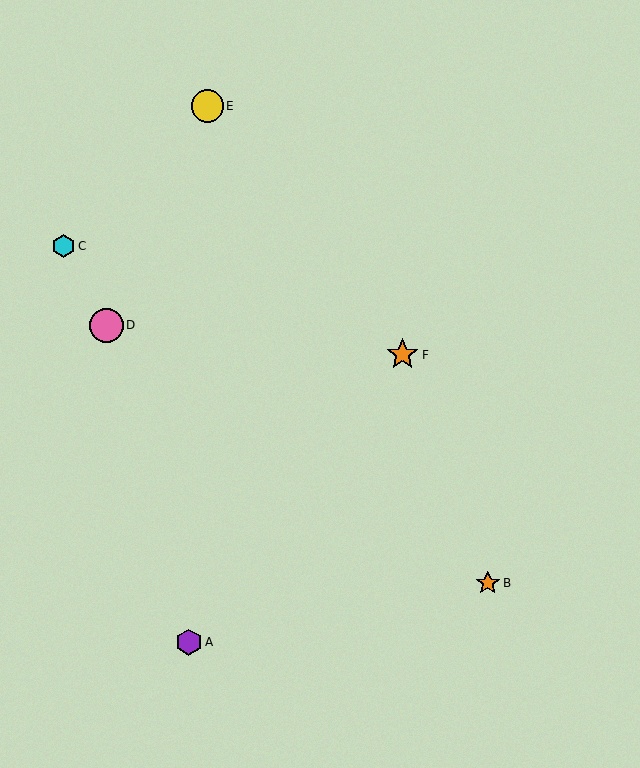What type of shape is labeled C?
Shape C is a cyan hexagon.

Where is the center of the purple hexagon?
The center of the purple hexagon is at (189, 642).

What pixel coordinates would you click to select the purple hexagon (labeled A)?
Click at (189, 642) to select the purple hexagon A.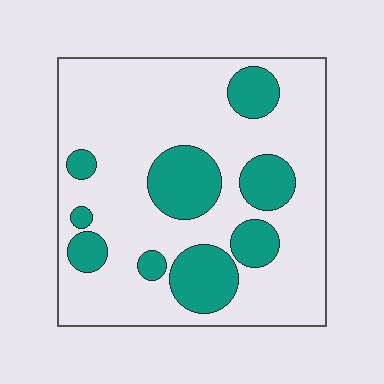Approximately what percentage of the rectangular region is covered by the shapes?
Approximately 25%.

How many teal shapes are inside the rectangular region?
9.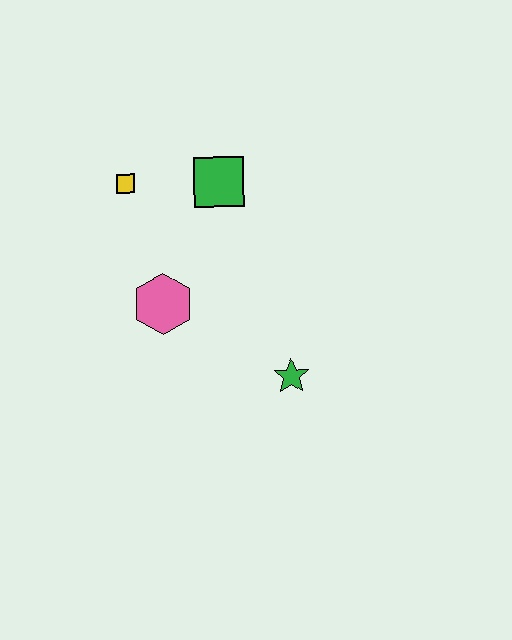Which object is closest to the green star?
The pink hexagon is closest to the green star.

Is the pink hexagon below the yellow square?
Yes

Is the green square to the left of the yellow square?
No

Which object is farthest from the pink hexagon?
The green star is farthest from the pink hexagon.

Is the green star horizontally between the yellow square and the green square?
No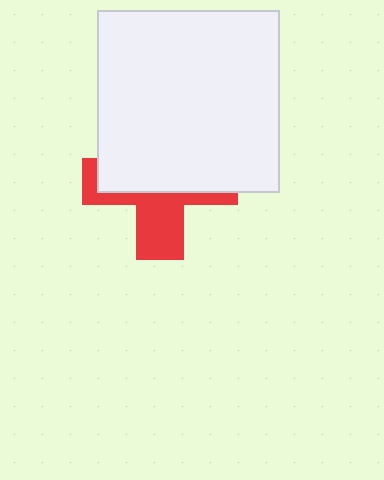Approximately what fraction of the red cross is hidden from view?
Roughly 60% of the red cross is hidden behind the white square.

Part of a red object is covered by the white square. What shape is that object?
It is a cross.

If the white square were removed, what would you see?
You would see the complete red cross.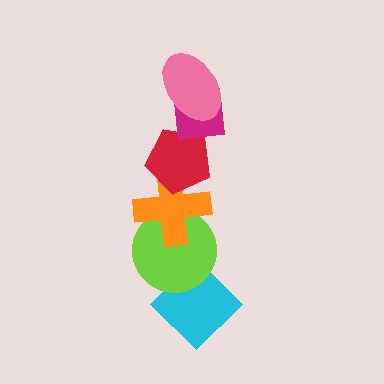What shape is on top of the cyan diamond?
The lime circle is on top of the cyan diamond.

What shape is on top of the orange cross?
The red pentagon is on top of the orange cross.